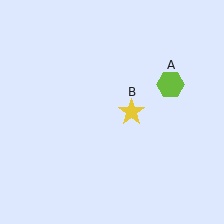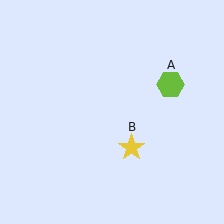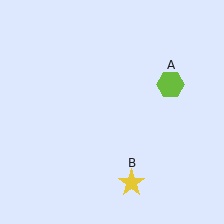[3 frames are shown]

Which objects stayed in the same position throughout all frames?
Lime hexagon (object A) remained stationary.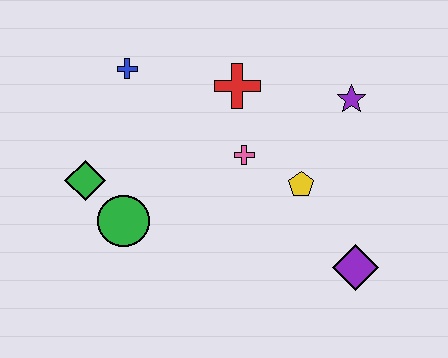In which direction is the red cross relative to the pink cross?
The red cross is above the pink cross.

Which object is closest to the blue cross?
The red cross is closest to the blue cross.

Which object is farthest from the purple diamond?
The blue cross is farthest from the purple diamond.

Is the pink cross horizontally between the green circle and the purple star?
Yes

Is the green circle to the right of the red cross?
No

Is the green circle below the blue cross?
Yes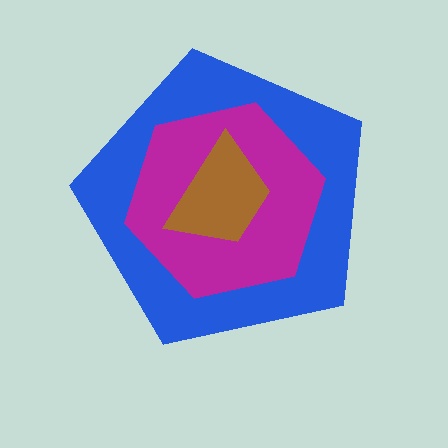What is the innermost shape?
The brown trapezoid.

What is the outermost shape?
The blue pentagon.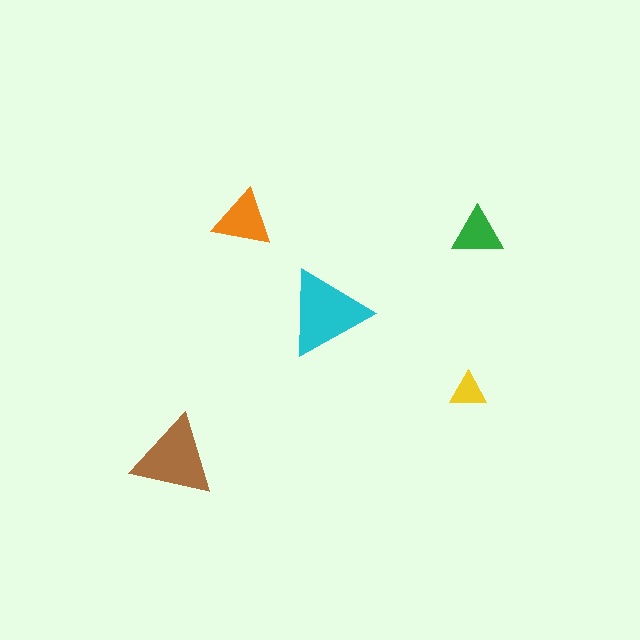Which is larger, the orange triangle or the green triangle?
The orange one.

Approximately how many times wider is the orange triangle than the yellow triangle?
About 1.5 times wider.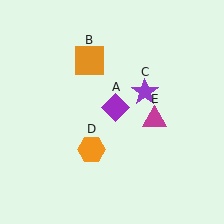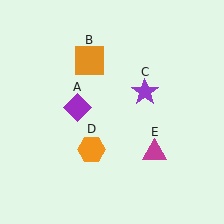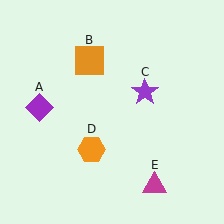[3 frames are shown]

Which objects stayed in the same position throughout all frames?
Orange square (object B) and purple star (object C) and orange hexagon (object D) remained stationary.